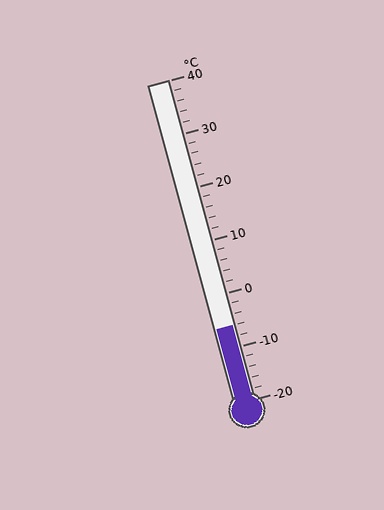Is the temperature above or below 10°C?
The temperature is below 10°C.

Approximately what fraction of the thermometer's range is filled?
The thermometer is filled to approximately 25% of its range.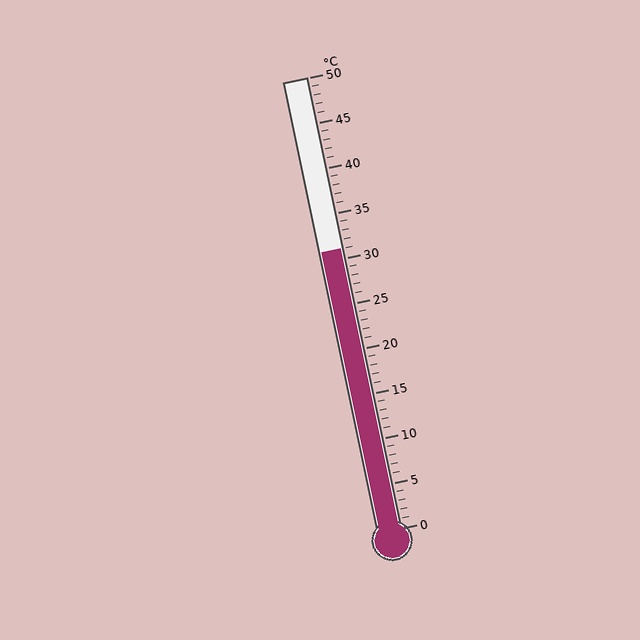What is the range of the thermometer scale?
The thermometer scale ranges from 0°C to 50°C.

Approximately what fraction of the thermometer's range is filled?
The thermometer is filled to approximately 60% of its range.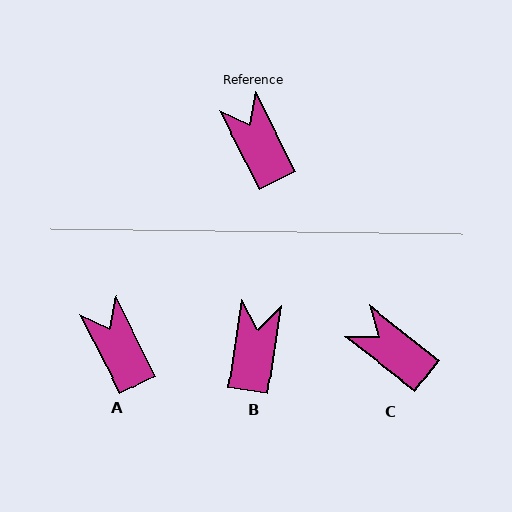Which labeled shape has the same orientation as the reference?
A.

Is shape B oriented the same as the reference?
No, it is off by about 35 degrees.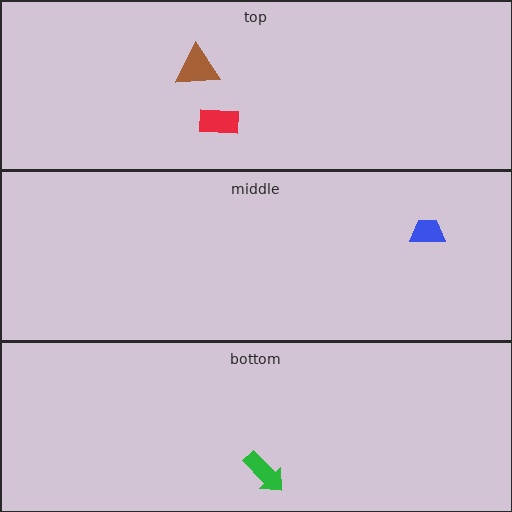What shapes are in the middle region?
The blue trapezoid.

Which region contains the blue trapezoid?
The middle region.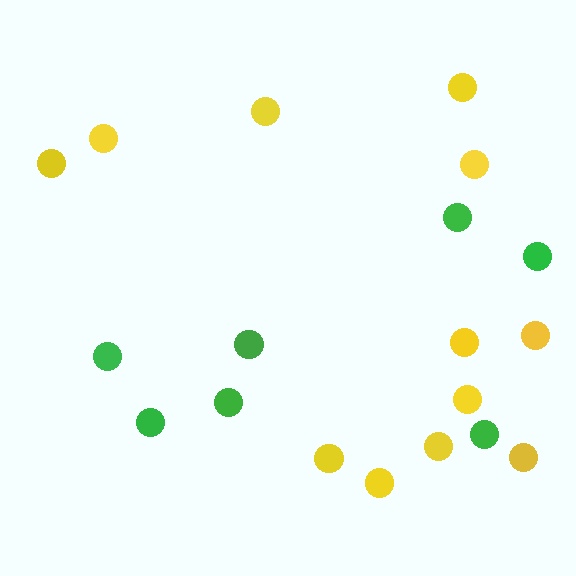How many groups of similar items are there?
There are 2 groups: one group of green circles (7) and one group of yellow circles (12).